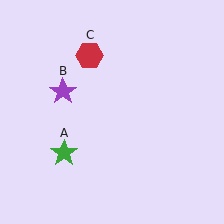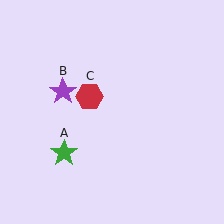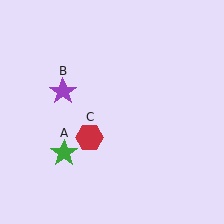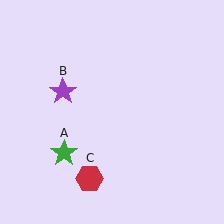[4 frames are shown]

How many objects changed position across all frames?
1 object changed position: red hexagon (object C).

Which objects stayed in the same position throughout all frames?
Green star (object A) and purple star (object B) remained stationary.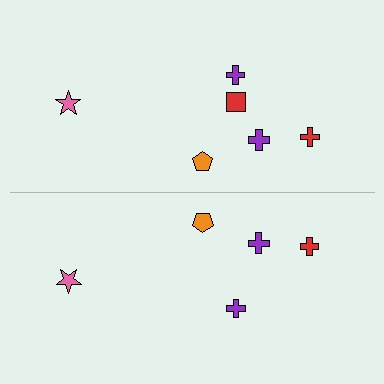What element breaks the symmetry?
A red square is missing from the bottom side.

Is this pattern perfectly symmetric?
No, the pattern is not perfectly symmetric. A red square is missing from the bottom side.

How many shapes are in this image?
There are 11 shapes in this image.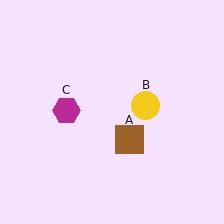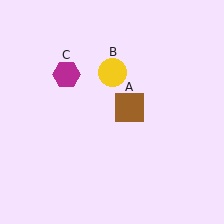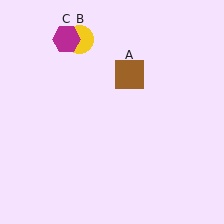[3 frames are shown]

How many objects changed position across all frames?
3 objects changed position: brown square (object A), yellow circle (object B), magenta hexagon (object C).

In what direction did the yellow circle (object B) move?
The yellow circle (object B) moved up and to the left.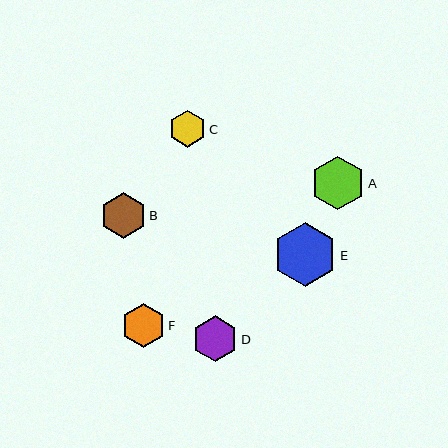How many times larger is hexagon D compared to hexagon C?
Hexagon D is approximately 1.2 times the size of hexagon C.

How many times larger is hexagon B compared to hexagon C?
Hexagon B is approximately 1.2 times the size of hexagon C.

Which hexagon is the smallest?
Hexagon C is the smallest with a size of approximately 37 pixels.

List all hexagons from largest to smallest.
From largest to smallest: E, A, D, B, F, C.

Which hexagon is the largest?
Hexagon E is the largest with a size of approximately 63 pixels.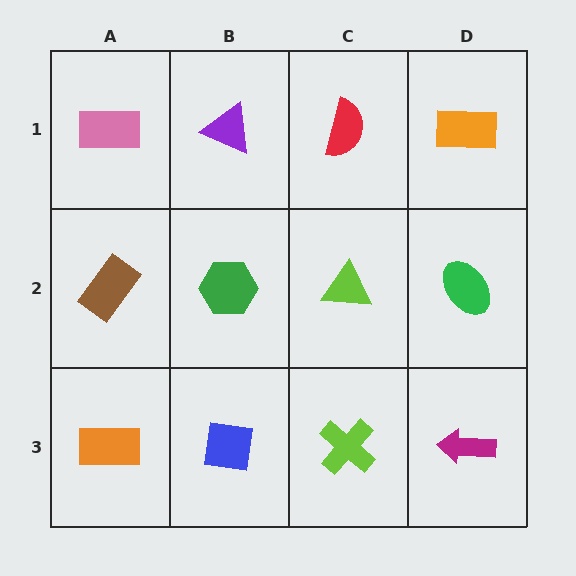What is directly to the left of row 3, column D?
A lime cross.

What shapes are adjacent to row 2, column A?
A pink rectangle (row 1, column A), an orange rectangle (row 3, column A), a green hexagon (row 2, column B).